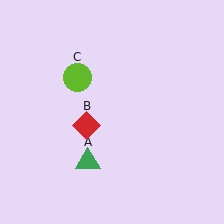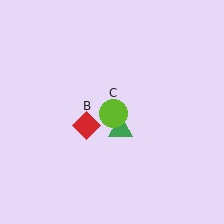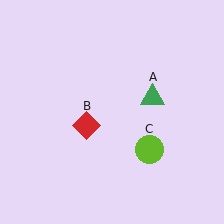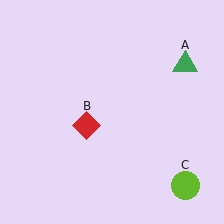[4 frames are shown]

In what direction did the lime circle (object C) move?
The lime circle (object C) moved down and to the right.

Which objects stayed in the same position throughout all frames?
Red diamond (object B) remained stationary.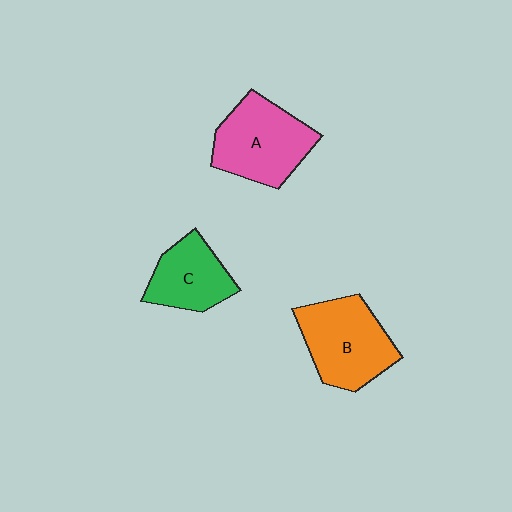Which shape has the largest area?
Shape B (orange).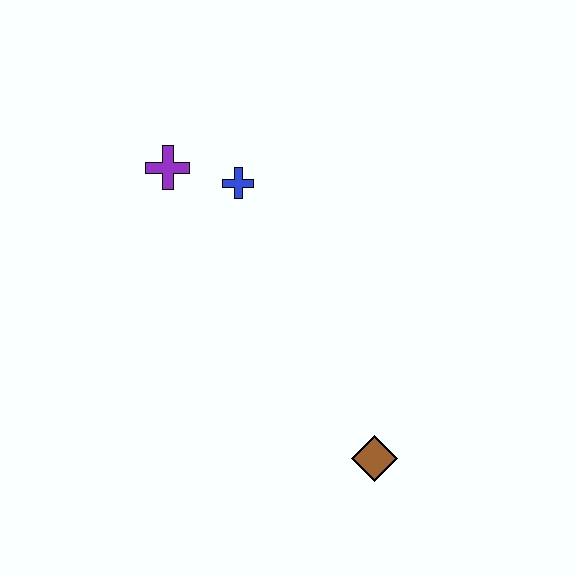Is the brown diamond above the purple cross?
No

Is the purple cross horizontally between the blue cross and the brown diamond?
No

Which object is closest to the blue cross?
The purple cross is closest to the blue cross.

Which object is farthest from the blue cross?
The brown diamond is farthest from the blue cross.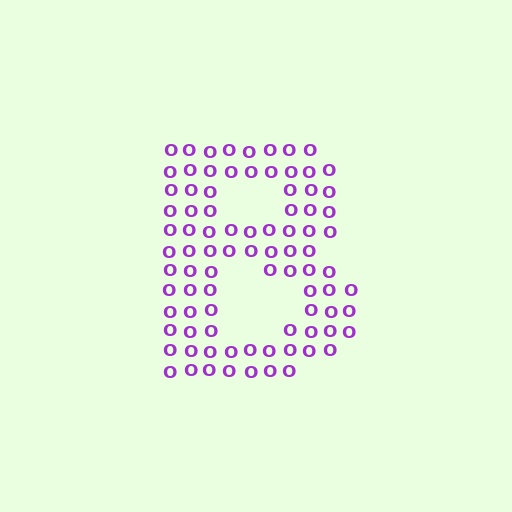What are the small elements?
The small elements are letter O's.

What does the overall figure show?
The overall figure shows the letter B.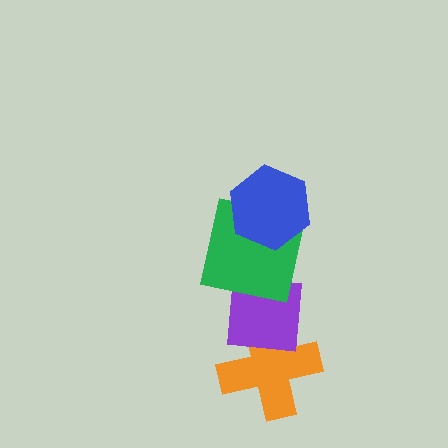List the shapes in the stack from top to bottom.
From top to bottom: the blue hexagon, the green square, the purple square, the orange cross.